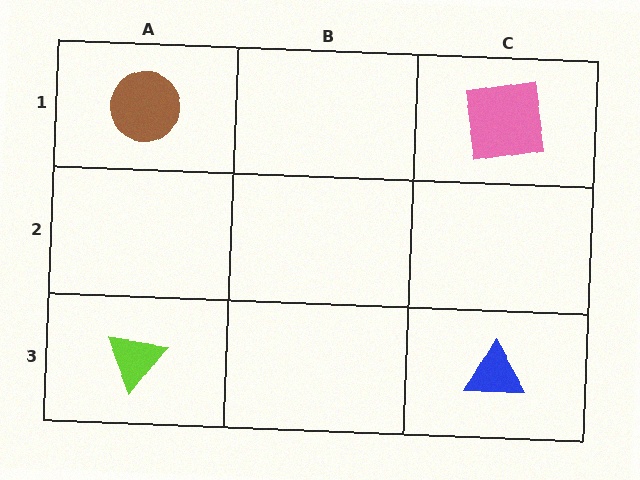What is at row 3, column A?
A lime triangle.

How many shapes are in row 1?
2 shapes.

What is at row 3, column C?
A blue triangle.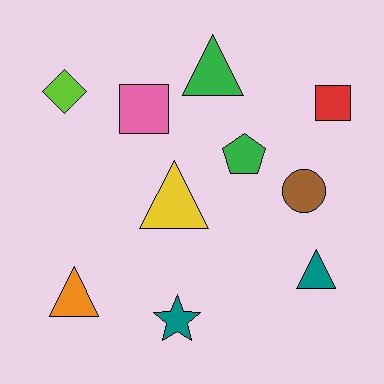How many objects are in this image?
There are 10 objects.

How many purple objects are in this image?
There are no purple objects.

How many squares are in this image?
There are 2 squares.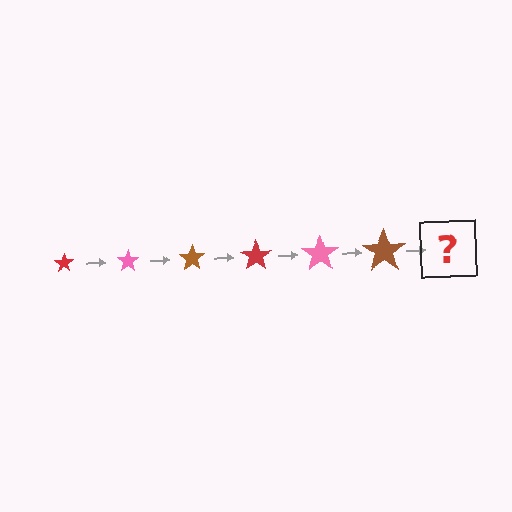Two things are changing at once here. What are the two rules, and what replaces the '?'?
The two rules are that the star grows larger each step and the color cycles through red, pink, and brown. The '?' should be a red star, larger than the previous one.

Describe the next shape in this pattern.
It should be a red star, larger than the previous one.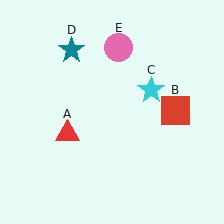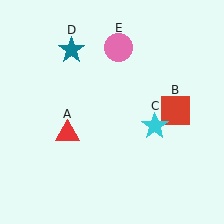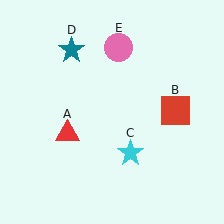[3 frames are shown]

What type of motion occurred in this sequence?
The cyan star (object C) rotated clockwise around the center of the scene.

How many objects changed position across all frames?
1 object changed position: cyan star (object C).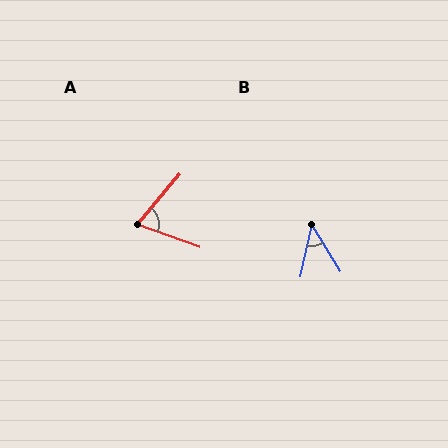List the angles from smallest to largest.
B (44°), A (70°).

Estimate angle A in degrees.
Approximately 70 degrees.